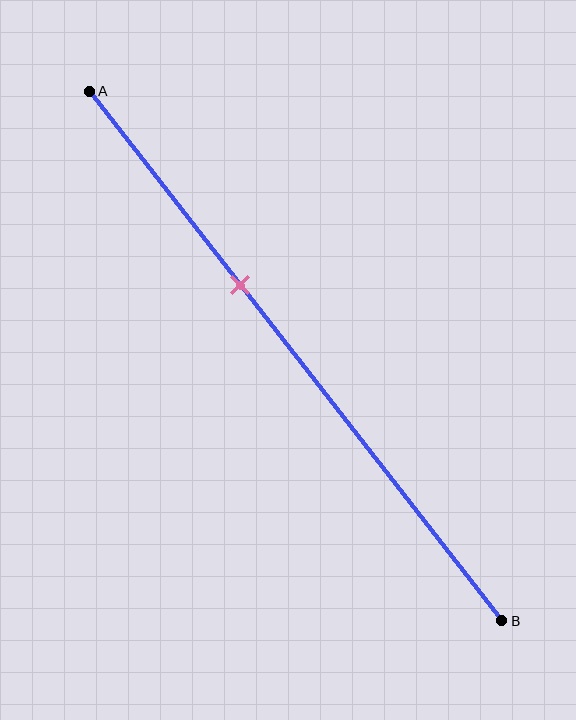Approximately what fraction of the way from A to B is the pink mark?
The pink mark is approximately 35% of the way from A to B.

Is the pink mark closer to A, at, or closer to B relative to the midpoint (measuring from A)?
The pink mark is closer to point A than the midpoint of segment AB.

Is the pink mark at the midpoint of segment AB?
No, the mark is at about 35% from A, not at the 50% midpoint.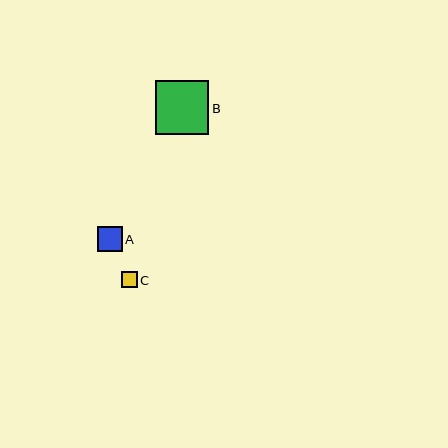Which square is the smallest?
Square C is the smallest with a size of approximately 16 pixels.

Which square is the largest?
Square B is the largest with a size of approximately 53 pixels.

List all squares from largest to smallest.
From largest to smallest: B, A, C.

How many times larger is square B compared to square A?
Square B is approximately 2.1 times the size of square A.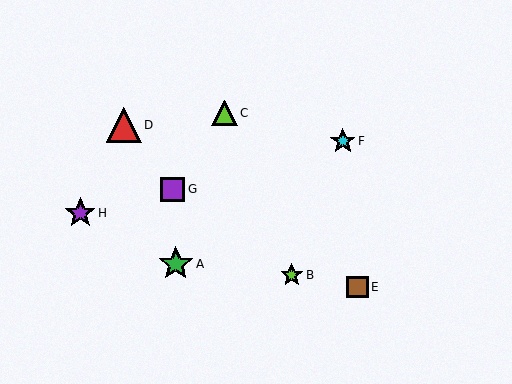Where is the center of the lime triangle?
The center of the lime triangle is at (225, 113).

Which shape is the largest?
The red triangle (labeled D) is the largest.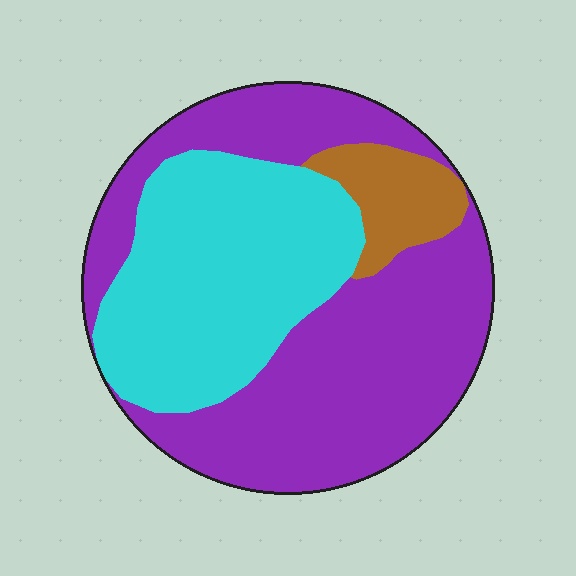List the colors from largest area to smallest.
From largest to smallest: purple, cyan, brown.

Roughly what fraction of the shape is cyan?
Cyan takes up about three eighths (3/8) of the shape.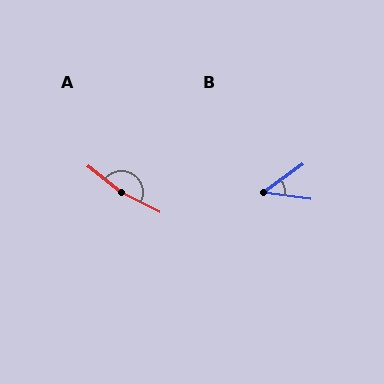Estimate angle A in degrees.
Approximately 169 degrees.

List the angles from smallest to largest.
B (44°), A (169°).